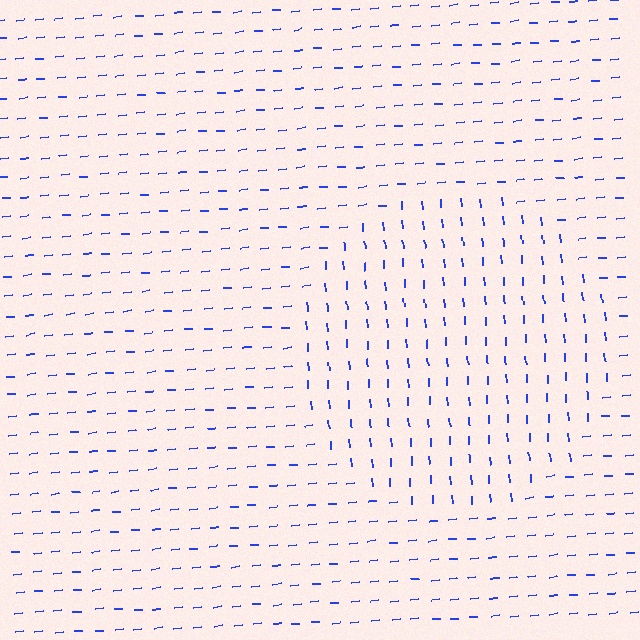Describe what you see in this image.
The image is filled with small blue line segments. A circle region in the image has lines oriented differently from the surrounding lines, creating a visible texture boundary.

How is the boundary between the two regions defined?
The boundary is defined purely by a change in line orientation (approximately 88 degrees difference). All lines are the same color and thickness.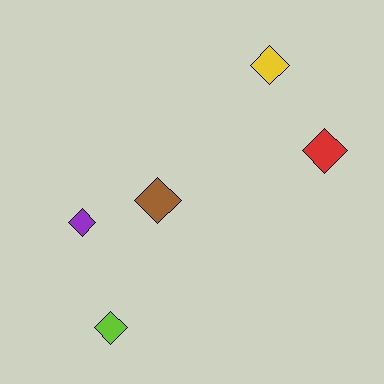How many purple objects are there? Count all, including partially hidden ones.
There is 1 purple object.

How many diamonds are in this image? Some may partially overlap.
There are 5 diamonds.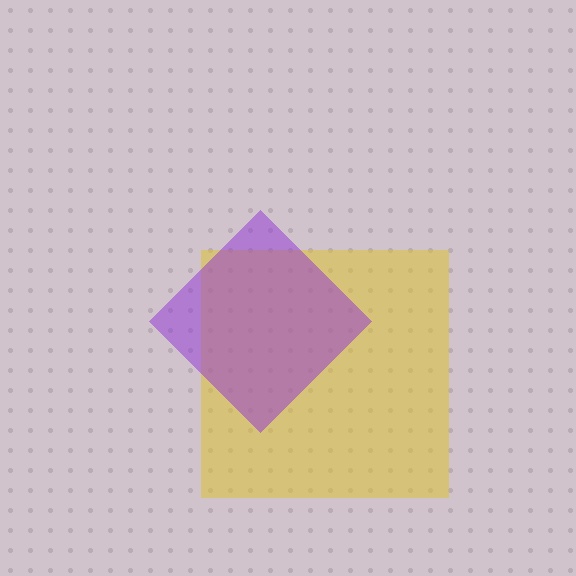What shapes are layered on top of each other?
The layered shapes are: a yellow square, a purple diamond.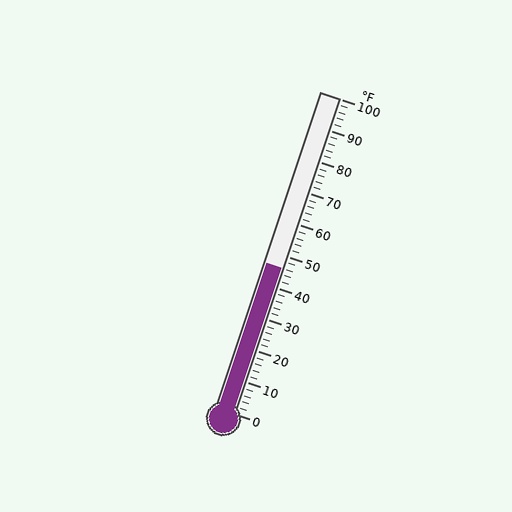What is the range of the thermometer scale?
The thermometer scale ranges from 0°F to 100°F.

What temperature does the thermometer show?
The thermometer shows approximately 46°F.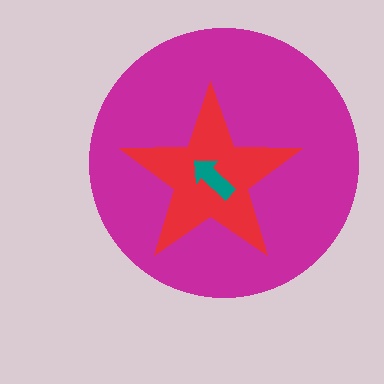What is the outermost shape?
The magenta circle.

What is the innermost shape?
The teal arrow.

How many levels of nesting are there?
3.